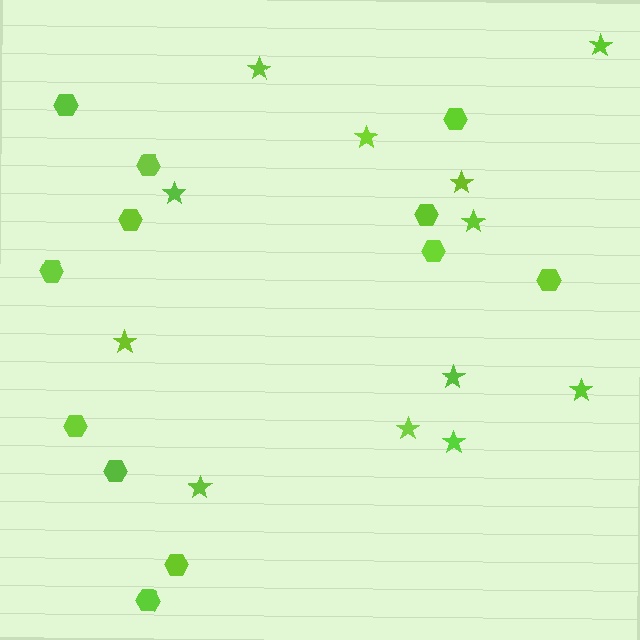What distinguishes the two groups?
There are 2 groups: one group of stars (12) and one group of hexagons (12).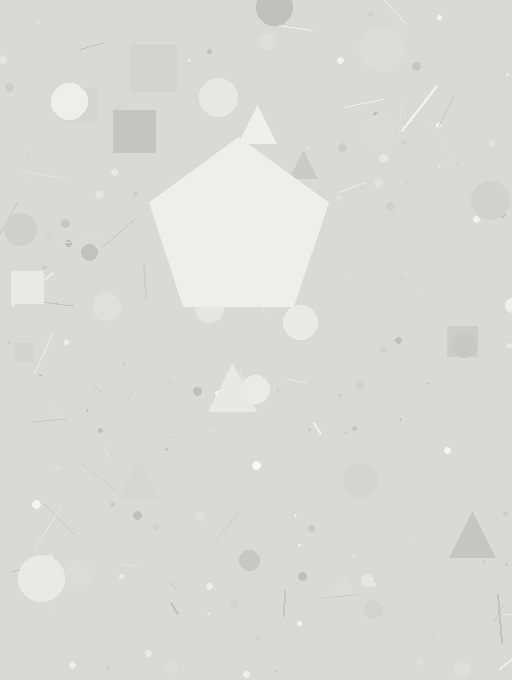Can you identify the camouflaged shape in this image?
The camouflaged shape is a pentagon.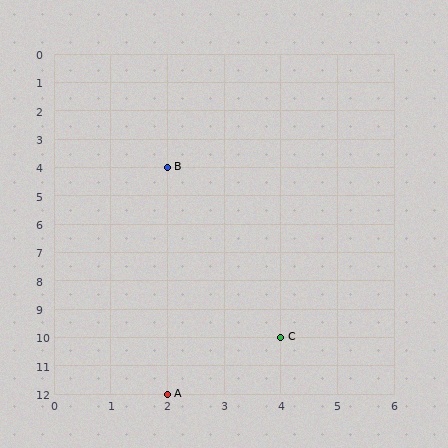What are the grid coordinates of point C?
Point C is at grid coordinates (4, 10).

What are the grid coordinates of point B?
Point B is at grid coordinates (2, 4).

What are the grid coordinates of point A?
Point A is at grid coordinates (2, 12).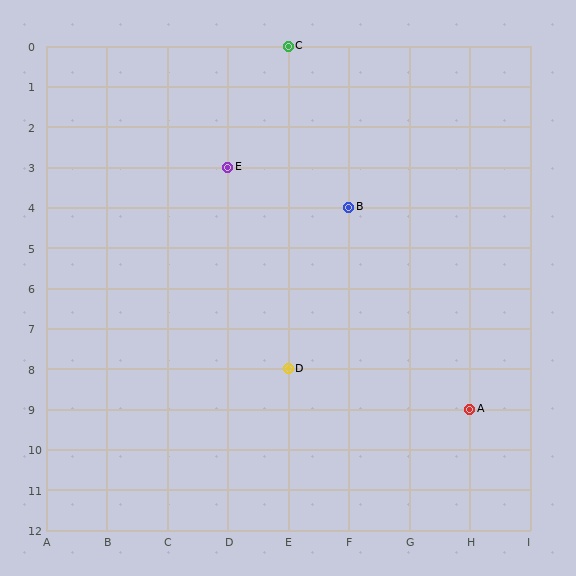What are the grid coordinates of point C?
Point C is at grid coordinates (E, 0).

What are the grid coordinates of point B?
Point B is at grid coordinates (F, 4).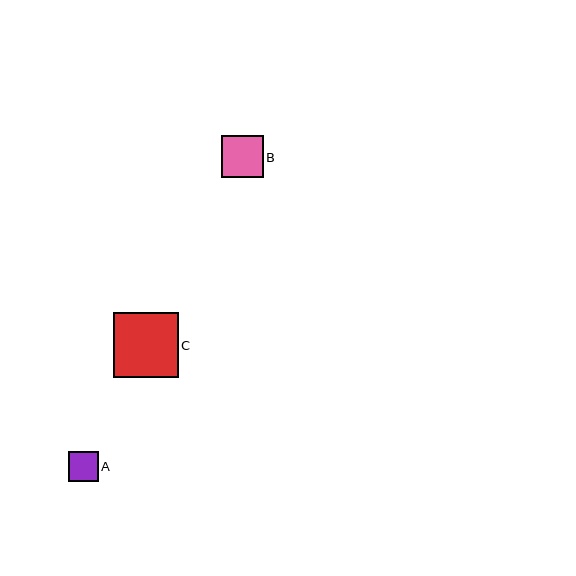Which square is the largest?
Square C is the largest with a size of approximately 65 pixels.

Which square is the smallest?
Square A is the smallest with a size of approximately 30 pixels.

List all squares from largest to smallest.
From largest to smallest: C, B, A.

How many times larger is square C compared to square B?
Square C is approximately 1.6 times the size of square B.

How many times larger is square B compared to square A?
Square B is approximately 1.4 times the size of square A.